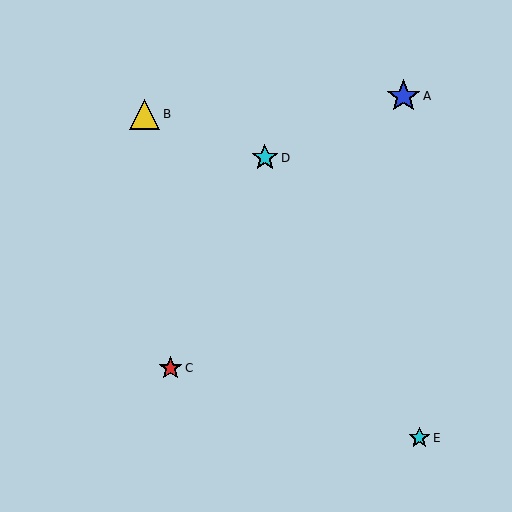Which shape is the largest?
The blue star (labeled A) is the largest.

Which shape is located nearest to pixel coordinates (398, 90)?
The blue star (labeled A) at (404, 96) is nearest to that location.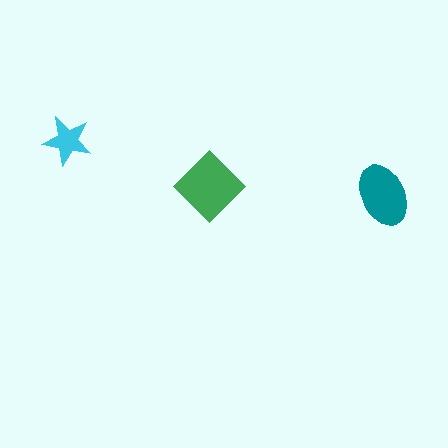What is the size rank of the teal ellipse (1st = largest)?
2nd.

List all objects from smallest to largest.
The cyan star, the teal ellipse, the green diamond.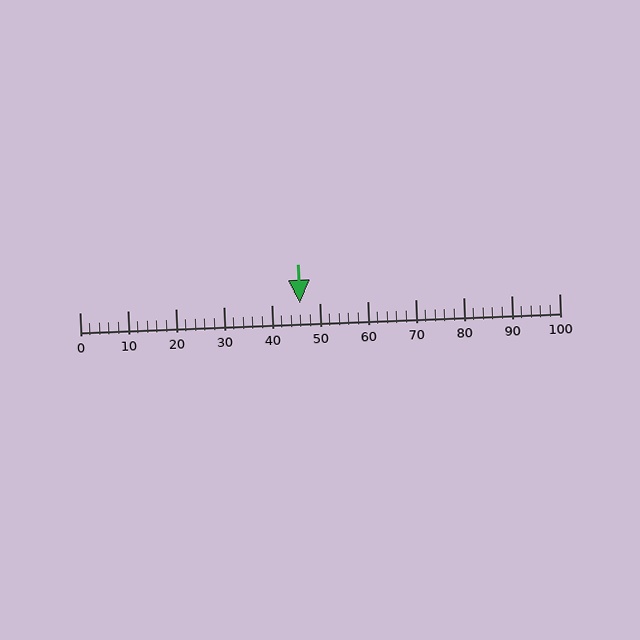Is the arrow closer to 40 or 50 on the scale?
The arrow is closer to 50.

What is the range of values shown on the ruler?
The ruler shows values from 0 to 100.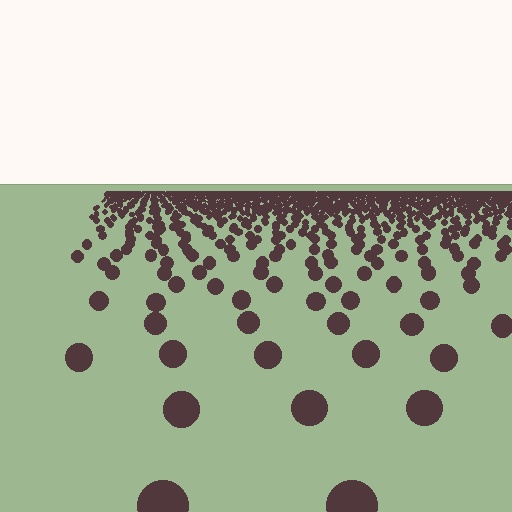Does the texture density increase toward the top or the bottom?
Density increases toward the top.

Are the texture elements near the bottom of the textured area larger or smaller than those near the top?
Larger. Near the bottom, elements are closer to the viewer and appear at a bigger on-screen size.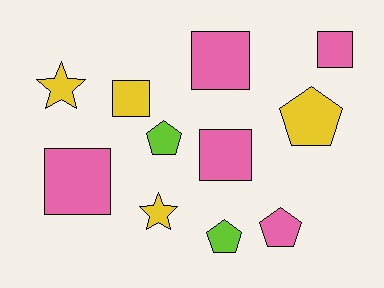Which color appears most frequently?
Pink, with 5 objects.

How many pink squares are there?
There are 4 pink squares.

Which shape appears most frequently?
Square, with 5 objects.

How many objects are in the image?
There are 11 objects.